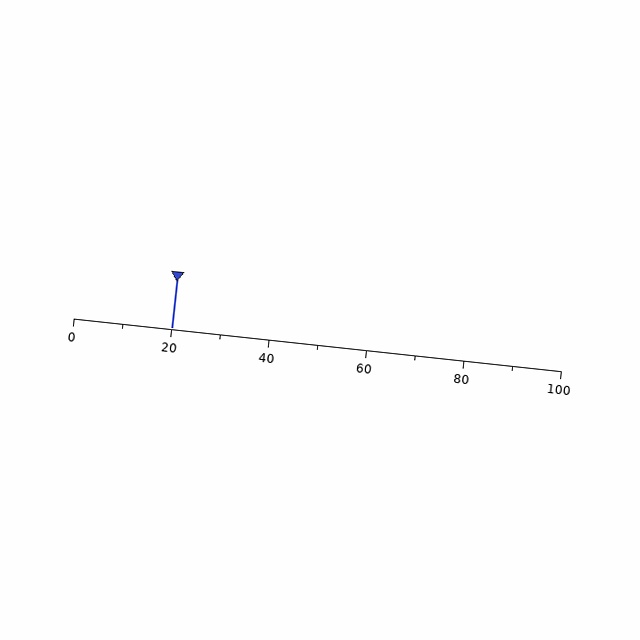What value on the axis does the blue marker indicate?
The marker indicates approximately 20.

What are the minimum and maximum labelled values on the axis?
The axis runs from 0 to 100.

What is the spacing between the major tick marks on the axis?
The major ticks are spaced 20 apart.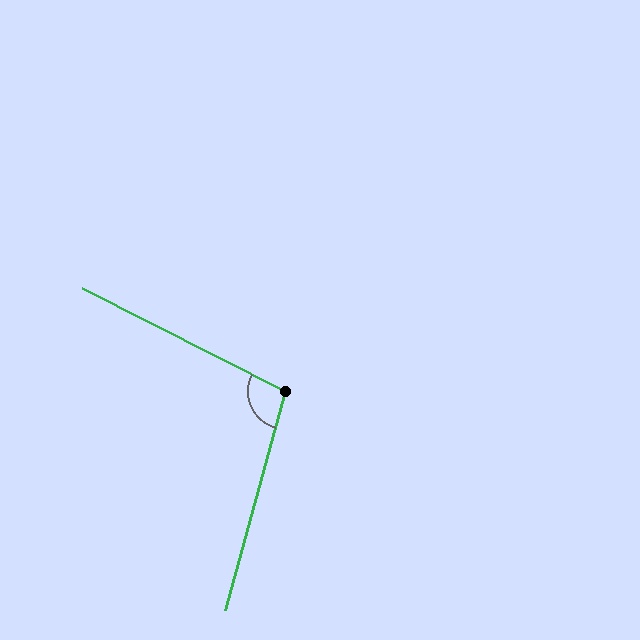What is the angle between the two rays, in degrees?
Approximately 101 degrees.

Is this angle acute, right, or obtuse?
It is obtuse.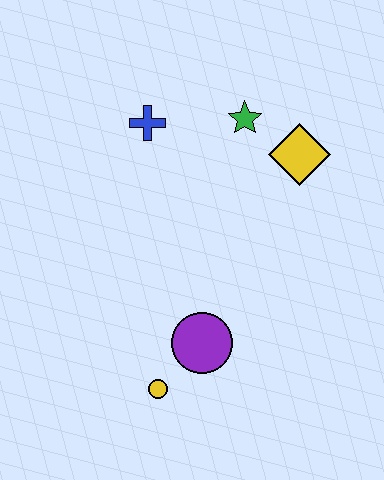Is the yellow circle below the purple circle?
Yes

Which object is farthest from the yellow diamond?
The yellow circle is farthest from the yellow diamond.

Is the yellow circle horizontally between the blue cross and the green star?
Yes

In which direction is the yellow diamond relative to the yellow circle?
The yellow diamond is above the yellow circle.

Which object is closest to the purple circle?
The yellow circle is closest to the purple circle.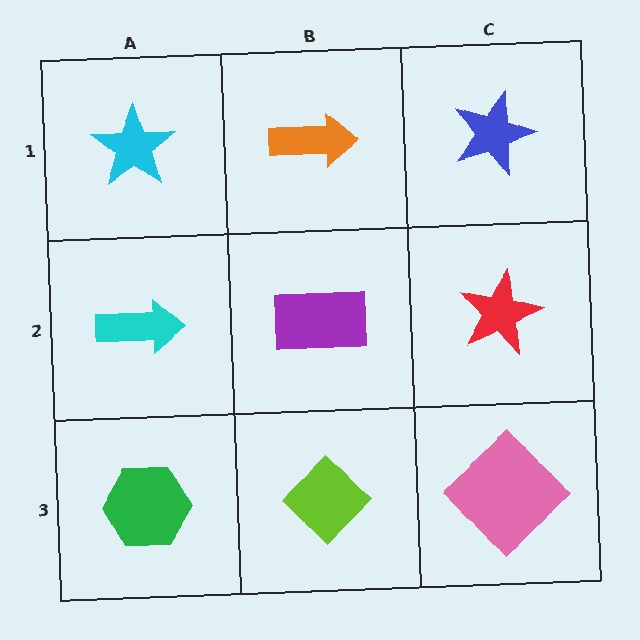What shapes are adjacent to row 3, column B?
A purple rectangle (row 2, column B), a green hexagon (row 3, column A), a pink diamond (row 3, column C).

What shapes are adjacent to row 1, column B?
A purple rectangle (row 2, column B), a cyan star (row 1, column A), a blue star (row 1, column C).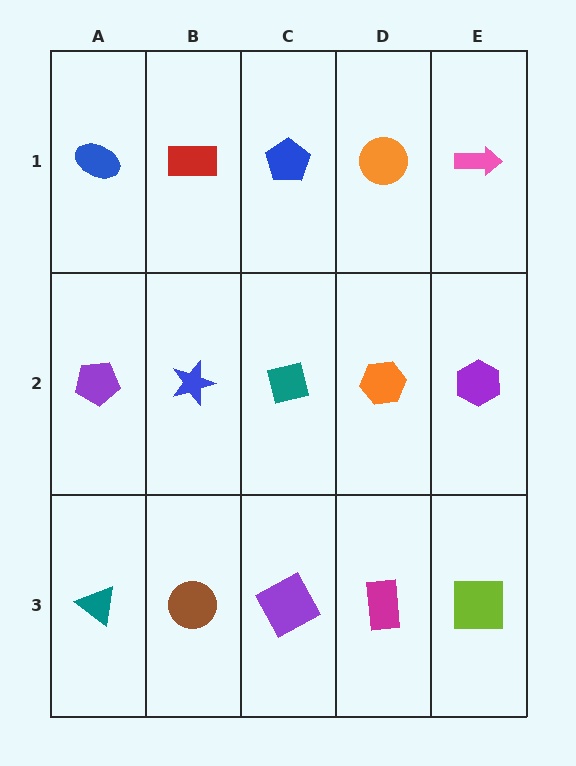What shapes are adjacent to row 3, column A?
A purple pentagon (row 2, column A), a brown circle (row 3, column B).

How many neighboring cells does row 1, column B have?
3.